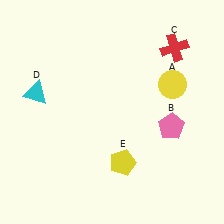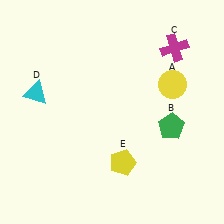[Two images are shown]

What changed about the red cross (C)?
In Image 1, C is red. In Image 2, it changed to magenta.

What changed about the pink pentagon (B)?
In Image 1, B is pink. In Image 2, it changed to green.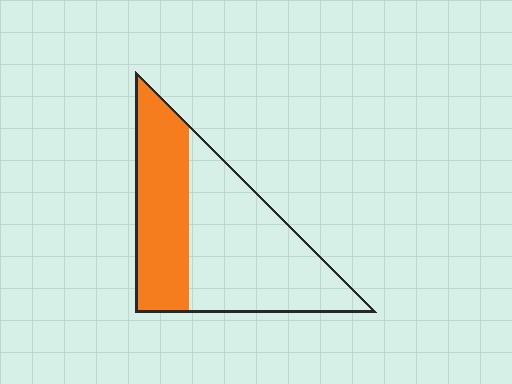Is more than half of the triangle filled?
No.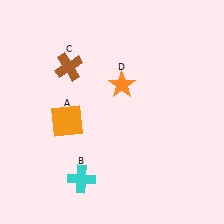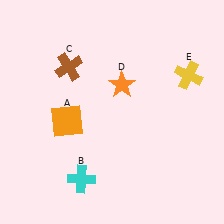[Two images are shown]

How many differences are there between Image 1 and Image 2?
There is 1 difference between the two images.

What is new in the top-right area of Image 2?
A yellow cross (E) was added in the top-right area of Image 2.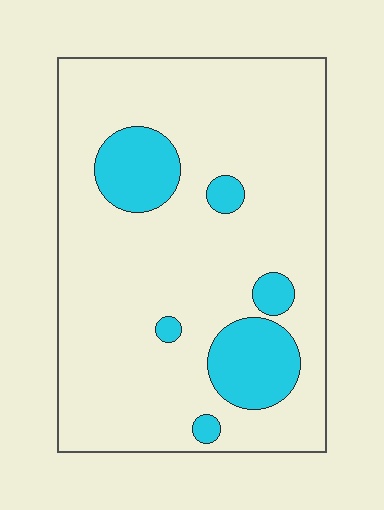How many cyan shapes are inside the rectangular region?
6.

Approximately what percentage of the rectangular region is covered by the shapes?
Approximately 15%.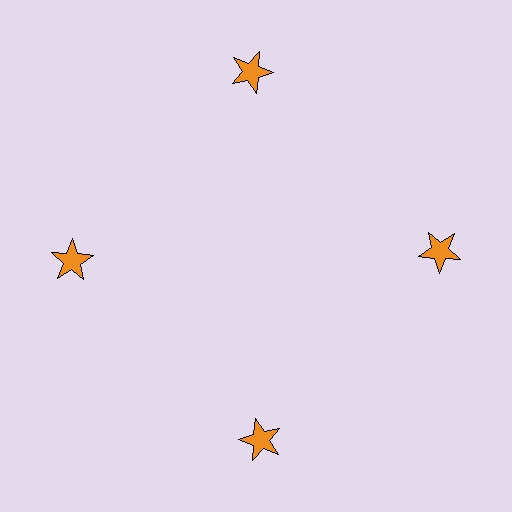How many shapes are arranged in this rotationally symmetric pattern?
There are 4 shapes, arranged in 4 groups of 1.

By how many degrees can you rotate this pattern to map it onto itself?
The pattern maps onto itself every 90 degrees of rotation.